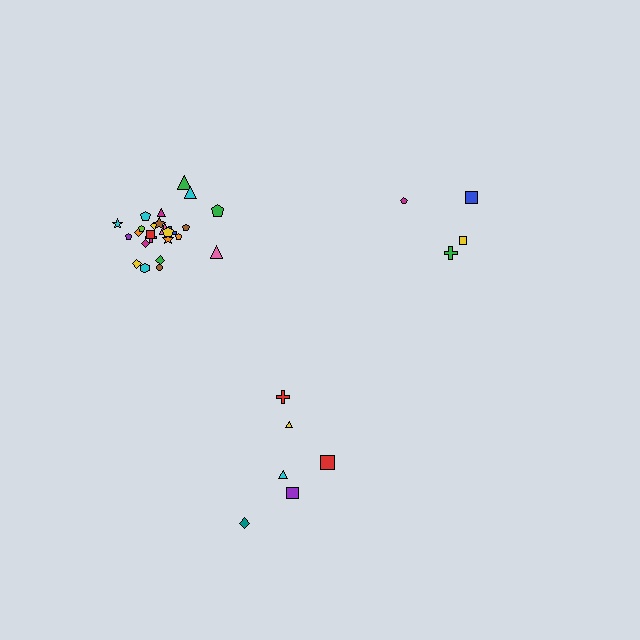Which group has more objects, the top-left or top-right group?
The top-left group.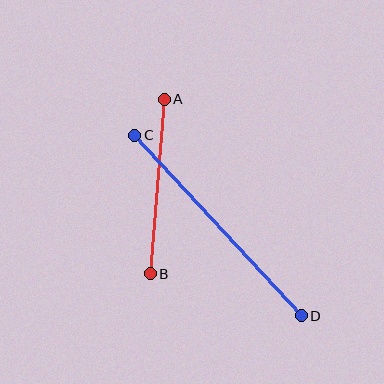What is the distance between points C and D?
The distance is approximately 245 pixels.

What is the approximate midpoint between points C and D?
The midpoint is at approximately (218, 226) pixels.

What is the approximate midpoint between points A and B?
The midpoint is at approximately (157, 186) pixels.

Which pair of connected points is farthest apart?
Points C and D are farthest apart.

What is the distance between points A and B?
The distance is approximately 175 pixels.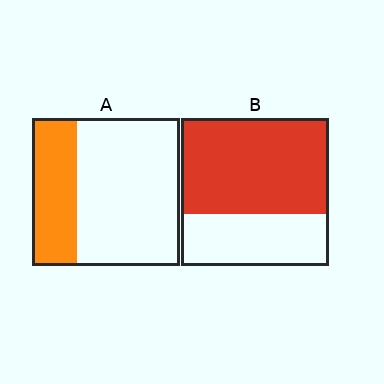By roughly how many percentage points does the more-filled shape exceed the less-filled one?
By roughly 35 percentage points (B over A).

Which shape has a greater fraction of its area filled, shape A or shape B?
Shape B.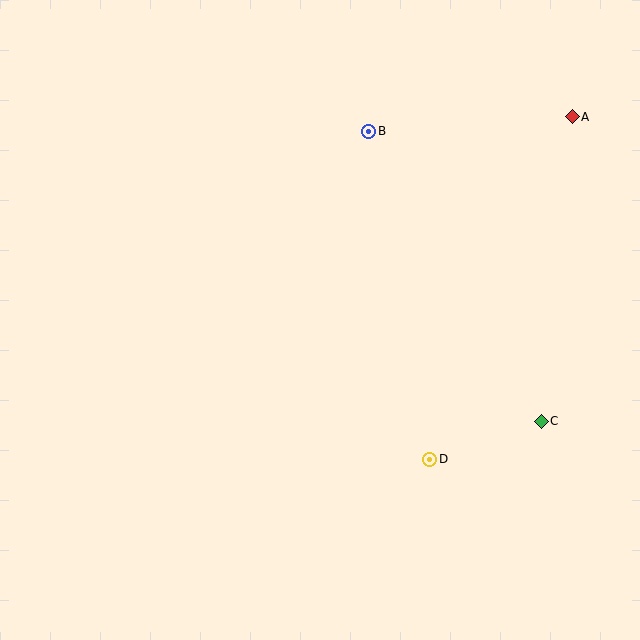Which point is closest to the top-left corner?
Point B is closest to the top-left corner.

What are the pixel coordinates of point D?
Point D is at (430, 459).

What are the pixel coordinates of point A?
Point A is at (572, 117).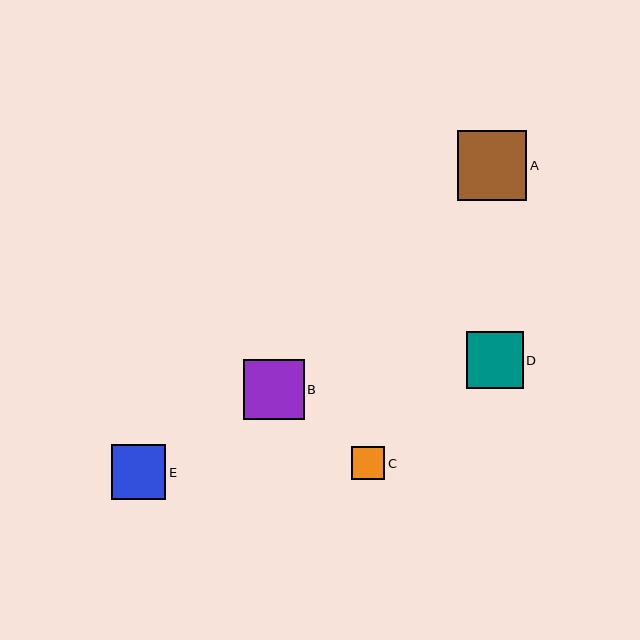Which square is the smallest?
Square C is the smallest with a size of approximately 33 pixels.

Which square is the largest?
Square A is the largest with a size of approximately 70 pixels.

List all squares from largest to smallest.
From largest to smallest: A, B, D, E, C.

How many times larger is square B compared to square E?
Square B is approximately 1.1 times the size of square E.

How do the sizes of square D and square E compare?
Square D and square E are approximately the same size.